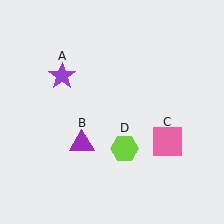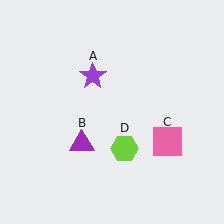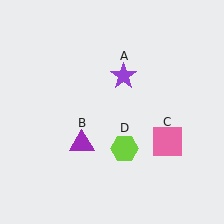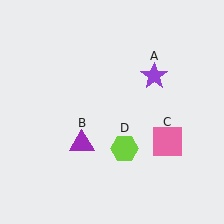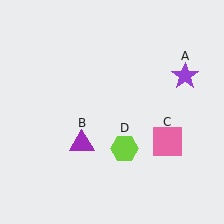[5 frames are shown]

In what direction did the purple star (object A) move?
The purple star (object A) moved right.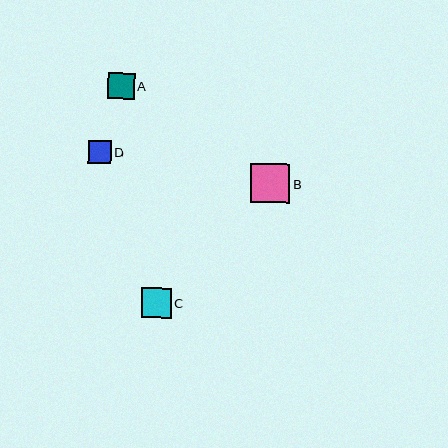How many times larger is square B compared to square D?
Square B is approximately 1.7 times the size of square D.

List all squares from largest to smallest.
From largest to smallest: B, C, A, D.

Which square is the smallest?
Square D is the smallest with a size of approximately 23 pixels.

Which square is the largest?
Square B is the largest with a size of approximately 39 pixels.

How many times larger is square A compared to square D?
Square A is approximately 1.2 times the size of square D.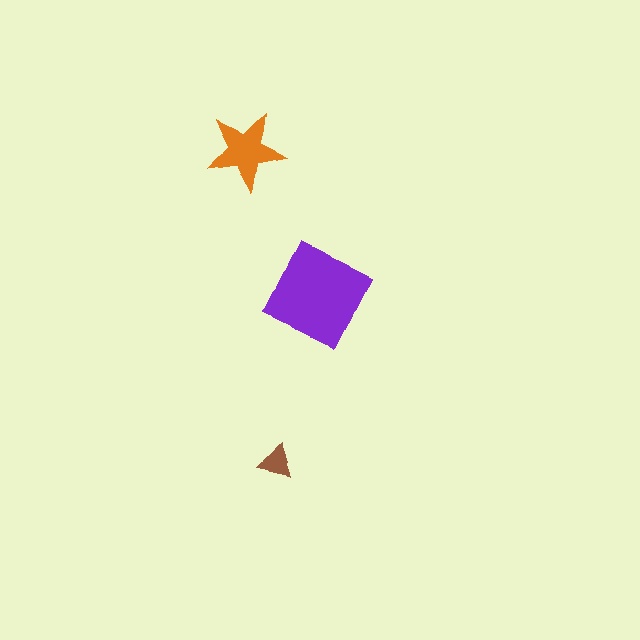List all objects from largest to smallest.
The purple square, the orange star, the brown triangle.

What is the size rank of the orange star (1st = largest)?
2nd.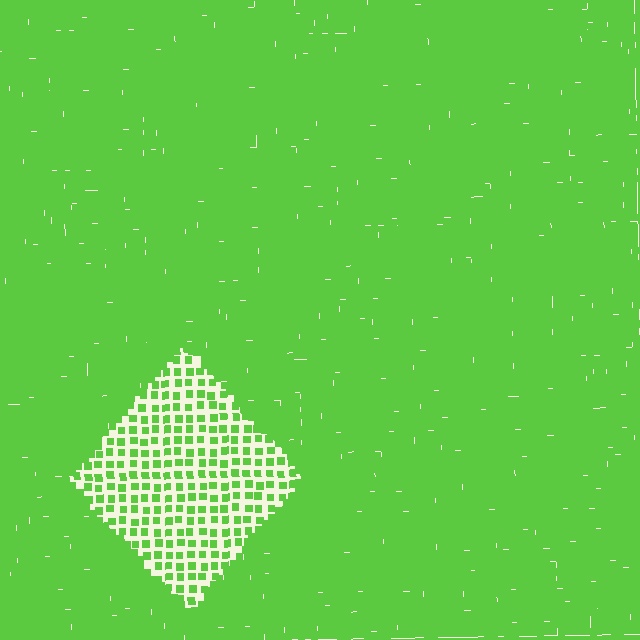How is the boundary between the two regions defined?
The boundary is defined by a change in element density (approximately 2.9x ratio). All elements are the same color, size, and shape.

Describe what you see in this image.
The image contains small lime elements arranged at two different densities. A diamond-shaped region is visible where the elements are less densely packed than the surrounding area.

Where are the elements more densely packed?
The elements are more densely packed outside the diamond boundary.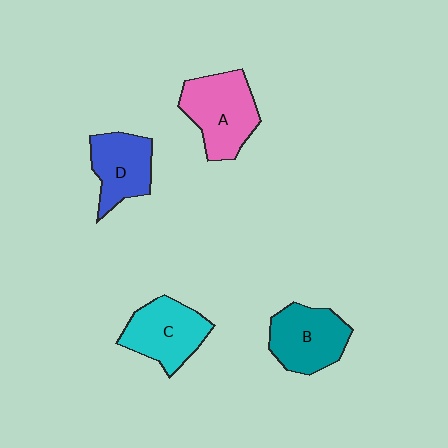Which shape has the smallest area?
Shape D (blue).